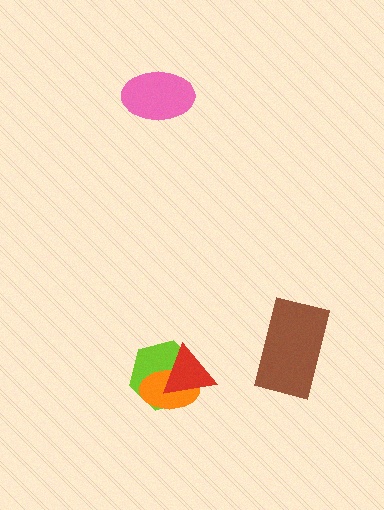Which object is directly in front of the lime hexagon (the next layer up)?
The orange ellipse is directly in front of the lime hexagon.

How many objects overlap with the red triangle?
2 objects overlap with the red triangle.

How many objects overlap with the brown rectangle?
0 objects overlap with the brown rectangle.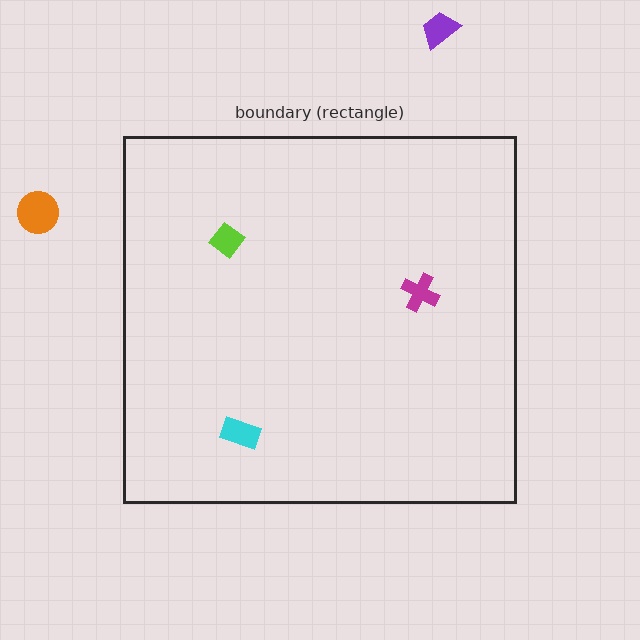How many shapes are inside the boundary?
3 inside, 2 outside.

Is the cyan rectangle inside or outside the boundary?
Inside.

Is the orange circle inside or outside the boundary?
Outside.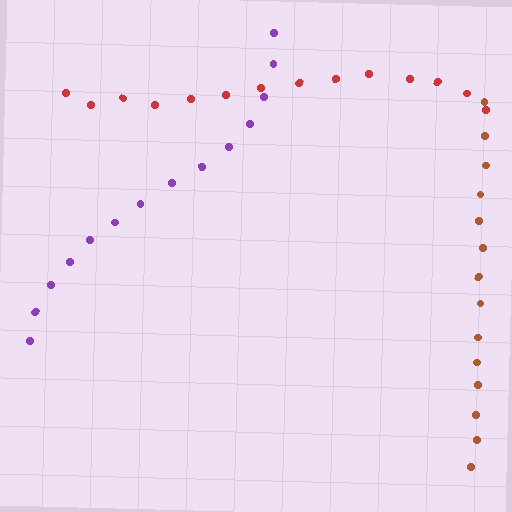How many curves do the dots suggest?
There are 3 distinct paths.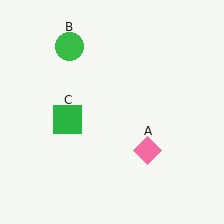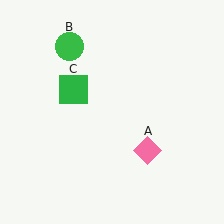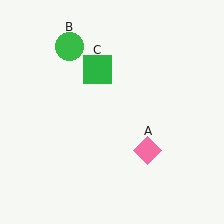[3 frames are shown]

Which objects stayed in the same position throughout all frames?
Pink diamond (object A) and green circle (object B) remained stationary.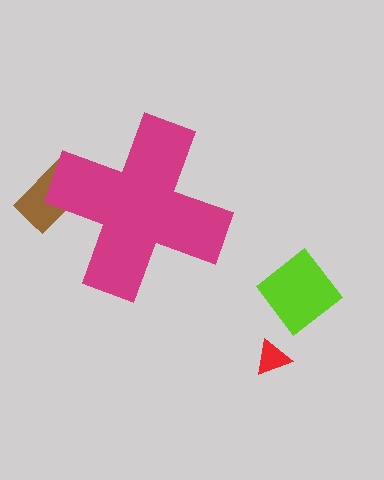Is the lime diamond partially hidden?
No, the lime diamond is fully visible.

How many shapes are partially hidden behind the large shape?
1 shape is partially hidden.